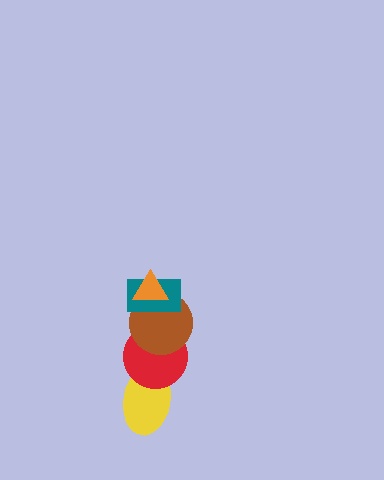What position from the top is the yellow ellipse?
The yellow ellipse is 5th from the top.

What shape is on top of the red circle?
The brown circle is on top of the red circle.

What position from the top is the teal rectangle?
The teal rectangle is 2nd from the top.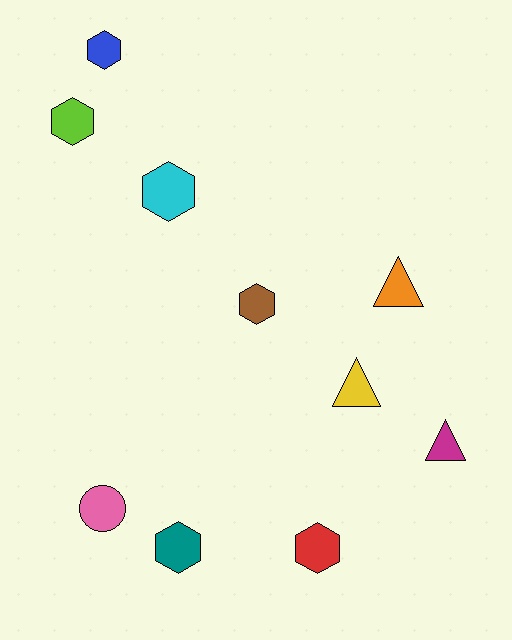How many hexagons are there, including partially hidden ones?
There are 6 hexagons.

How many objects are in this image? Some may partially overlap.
There are 10 objects.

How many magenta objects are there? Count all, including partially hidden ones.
There is 1 magenta object.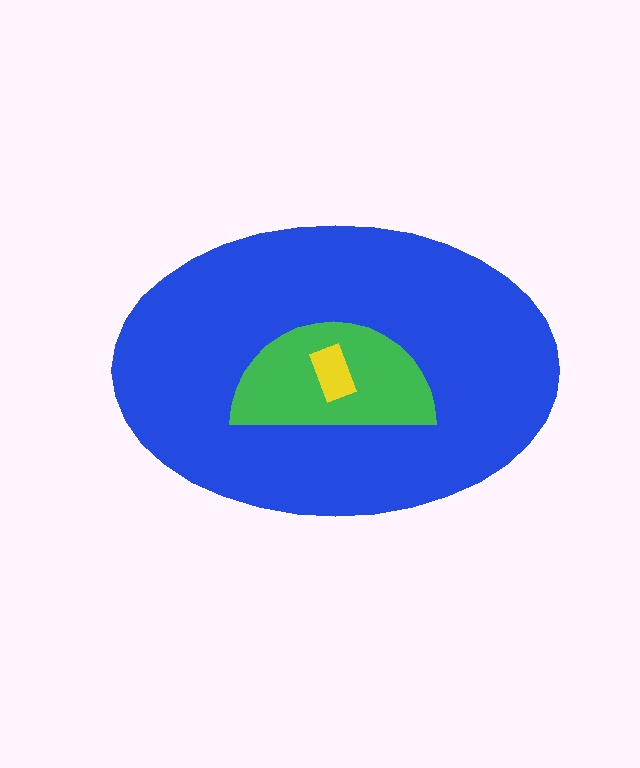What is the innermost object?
The yellow rectangle.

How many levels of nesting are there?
3.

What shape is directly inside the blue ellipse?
The green semicircle.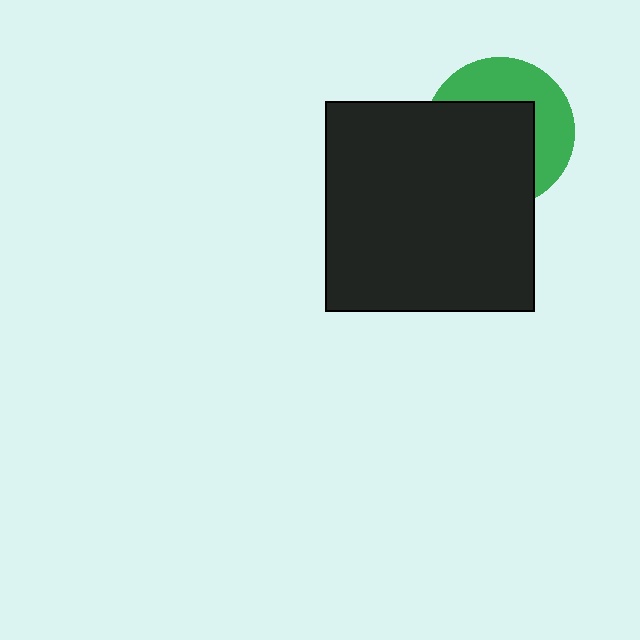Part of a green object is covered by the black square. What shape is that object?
It is a circle.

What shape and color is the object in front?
The object in front is a black square.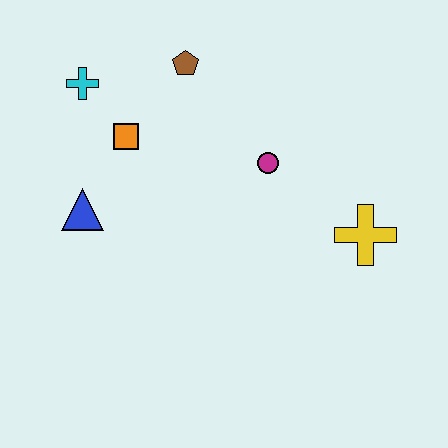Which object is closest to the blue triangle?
The orange square is closest to the blue triangle.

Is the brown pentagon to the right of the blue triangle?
Yes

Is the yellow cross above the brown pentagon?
No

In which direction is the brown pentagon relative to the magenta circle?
The brown pentagon is above the magenta circle.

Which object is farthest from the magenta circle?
The cyan cross is farthest from the magenta circle.